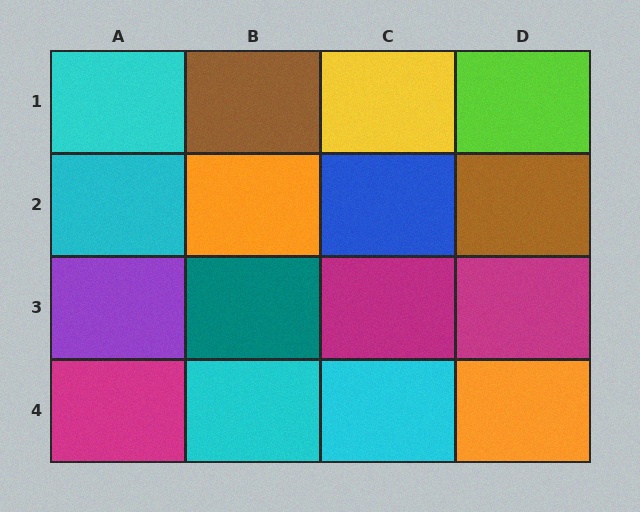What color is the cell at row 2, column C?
Blue.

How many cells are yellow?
1 cell is yellow.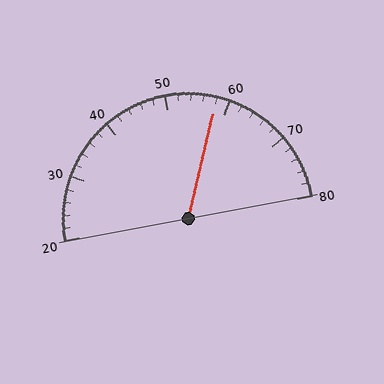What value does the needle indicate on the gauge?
The needle indicates approximately 58.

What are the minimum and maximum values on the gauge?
The gauge ranges from 20 to 80.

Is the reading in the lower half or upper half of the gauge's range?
The reading is in the upper half of the range (20 to 80).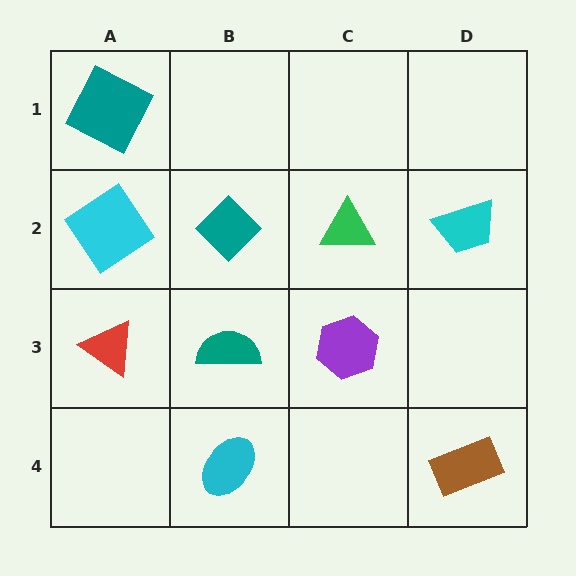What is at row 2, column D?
A cyan trapezoid.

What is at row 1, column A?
A teal square.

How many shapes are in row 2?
4 shapes.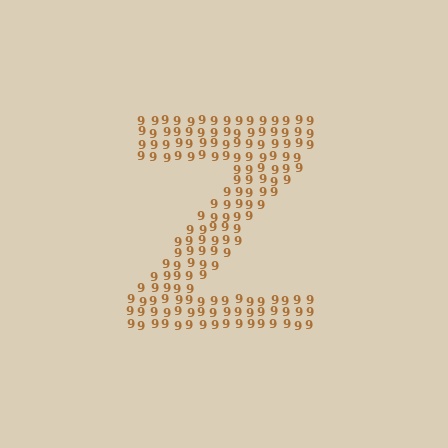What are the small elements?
The small elements are digit 9's.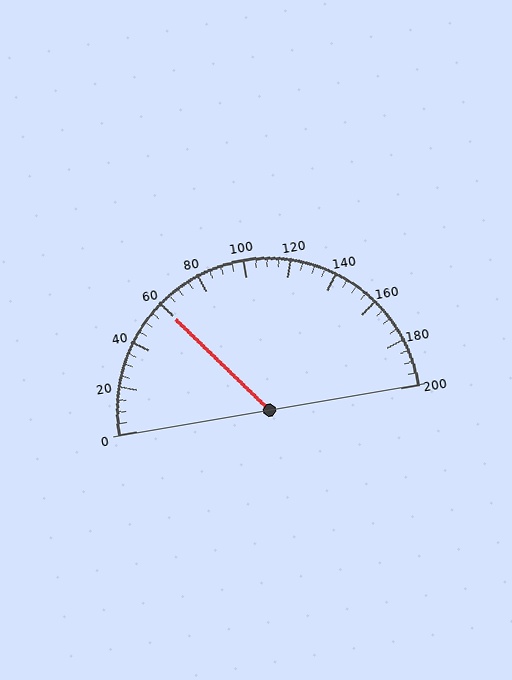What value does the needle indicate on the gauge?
The needle indicates approximately 60.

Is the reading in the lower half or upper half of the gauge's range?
The reading is in the lower half of the range (0 to 200).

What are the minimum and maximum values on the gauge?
The gauge ranges from 0 to 200.